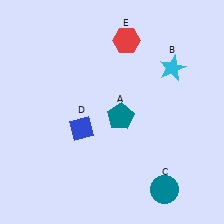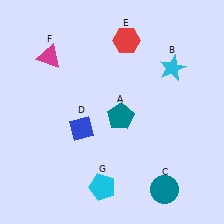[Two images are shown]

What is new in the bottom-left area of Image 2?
A cyan pentagon (G) was added in the bottom-left area of Image 2.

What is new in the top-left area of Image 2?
A magenta triangle (F) was added in the top-left area of Image 2.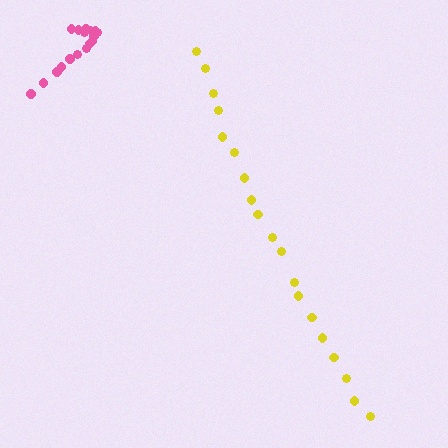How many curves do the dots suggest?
There are 2 distinct paths.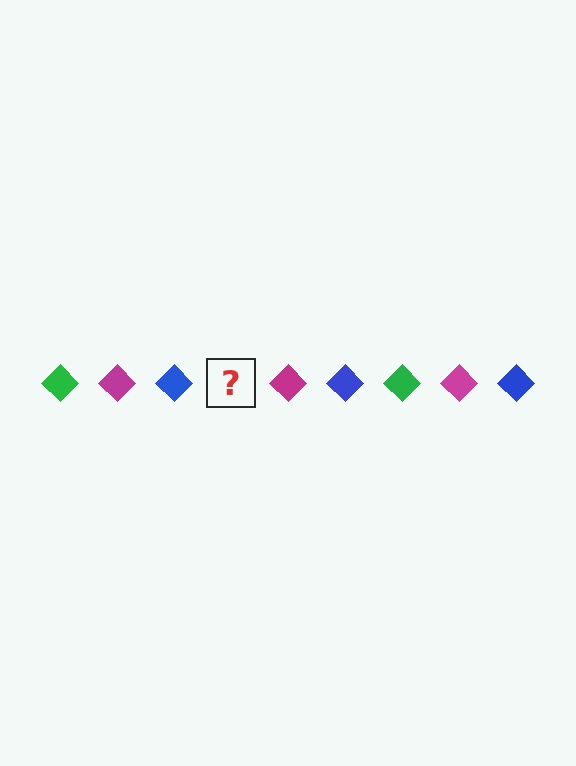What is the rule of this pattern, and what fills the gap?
The rule is that the pattern cycles through green, magenta, blue diamonds. The gap should be filled with a green diamond.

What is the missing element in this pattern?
The missing element is a green diamond.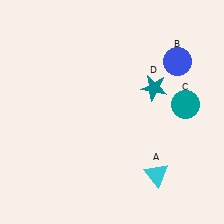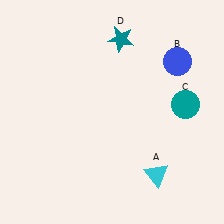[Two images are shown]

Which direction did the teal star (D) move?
The teal star (D) moved up.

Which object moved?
The teal star (D) moved up.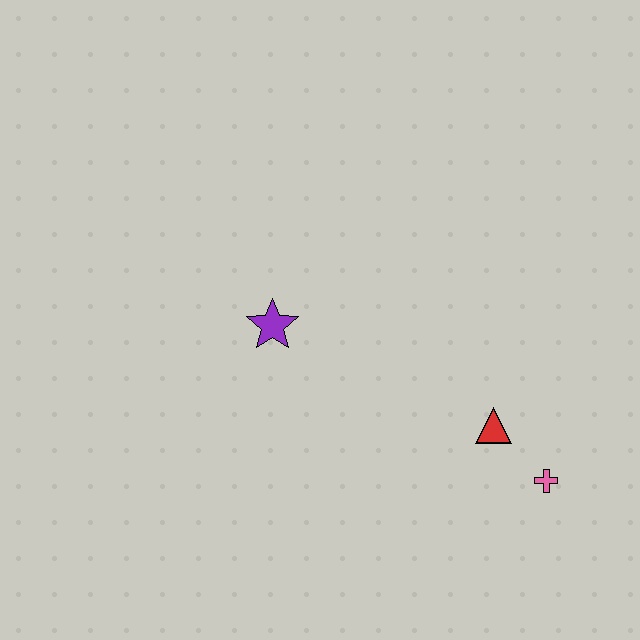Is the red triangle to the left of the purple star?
No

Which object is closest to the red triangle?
The pink cross is closest to the red triangle.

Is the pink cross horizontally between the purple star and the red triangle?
No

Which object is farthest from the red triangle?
The purple star is farthest from the red triangle.